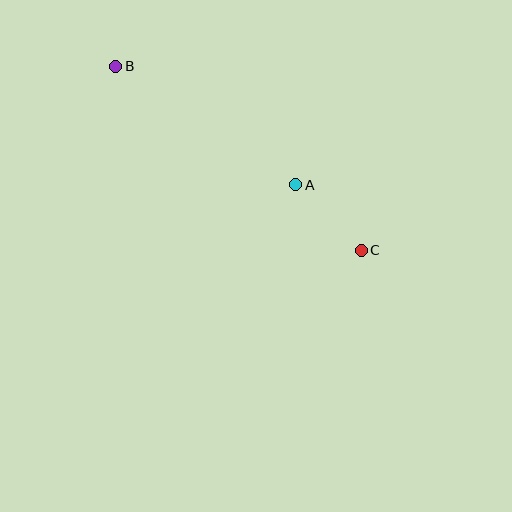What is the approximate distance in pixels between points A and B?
The distance between A and B is approximately 216 pixels.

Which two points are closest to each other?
Points A and C are closest to each other.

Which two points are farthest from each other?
Points B and C are farthest from each other.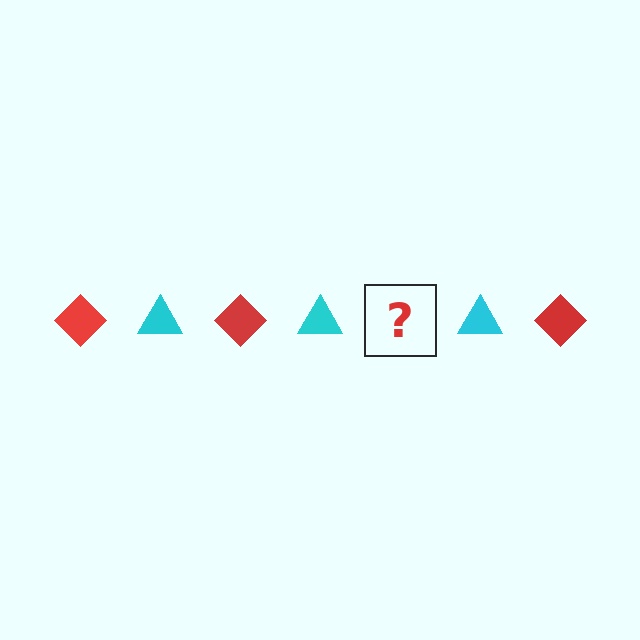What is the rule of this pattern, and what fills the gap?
The rule is that the pattern alternates between red diamond and cyan triangle. The gap should be filled with a red diamond.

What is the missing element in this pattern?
The missing element is a red diamond.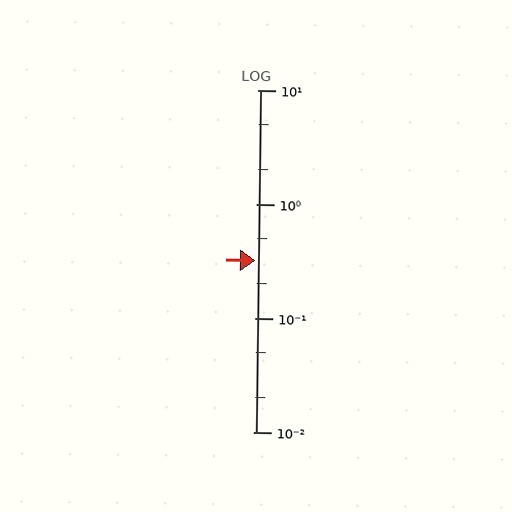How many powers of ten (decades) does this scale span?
The scale spans 3 decades, from 0.01 to 10.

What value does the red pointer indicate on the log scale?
The pointer indicates approximately 0.32.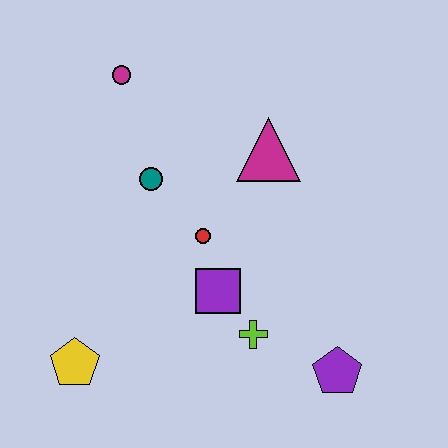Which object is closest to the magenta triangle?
The red circle is closest to the magenta triangle.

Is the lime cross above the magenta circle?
No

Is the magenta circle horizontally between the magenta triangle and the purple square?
No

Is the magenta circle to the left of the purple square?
Yes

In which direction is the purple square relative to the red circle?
The purple square is below the red circle.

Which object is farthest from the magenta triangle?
The yellow pentagon is farthest from the magenta triangle.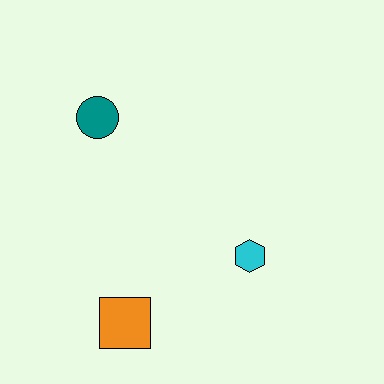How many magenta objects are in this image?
There are no magenta objects.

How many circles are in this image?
There is 1 circle.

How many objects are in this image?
There are 3 objects.